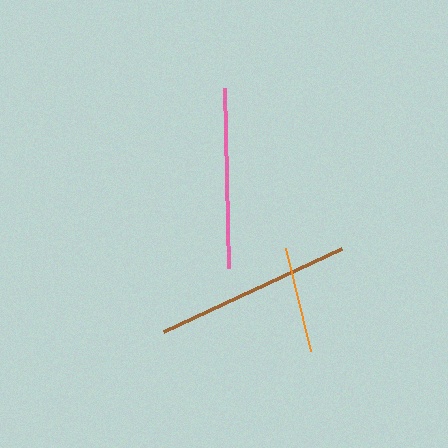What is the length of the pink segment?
The pink segment is approximately 179 pixels long.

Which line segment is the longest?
The brown line is the longest at approximately 196 pixels.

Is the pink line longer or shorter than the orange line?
The pink line is longer than the orange line.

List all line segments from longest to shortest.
From longest to shortest: brown, pink, orange.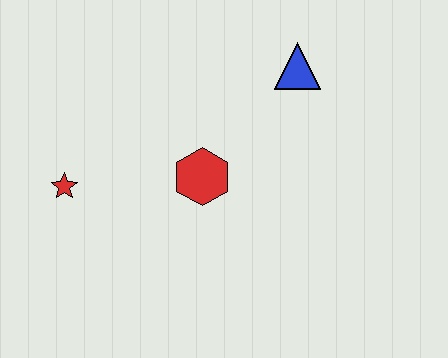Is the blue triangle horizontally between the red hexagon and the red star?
No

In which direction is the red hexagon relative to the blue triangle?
The red hexagon is below the blue triangle.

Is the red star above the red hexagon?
No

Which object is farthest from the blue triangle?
The red star is farthest from the blue triangle.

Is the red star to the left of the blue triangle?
Yes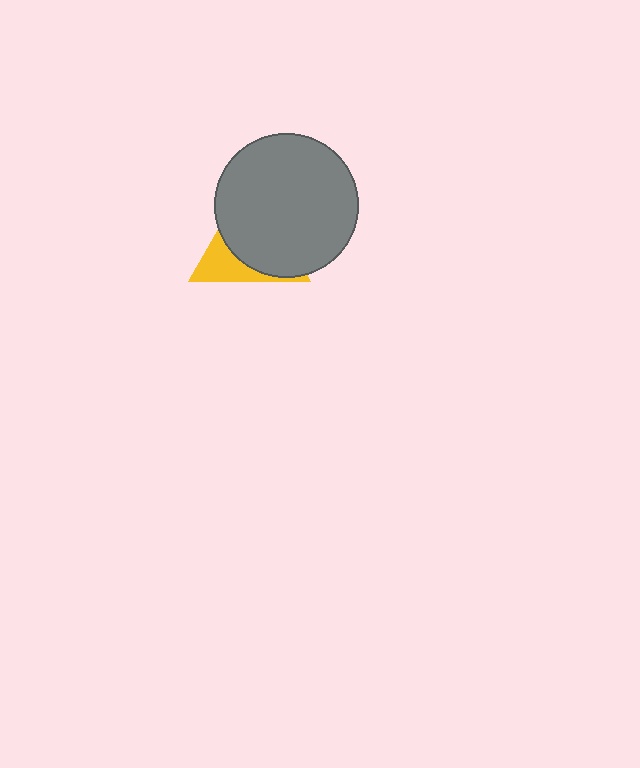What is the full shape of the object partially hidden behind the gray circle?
The partially hidden object is a yellow triangle.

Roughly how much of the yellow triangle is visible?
A small part of it is visible (roughly 31%).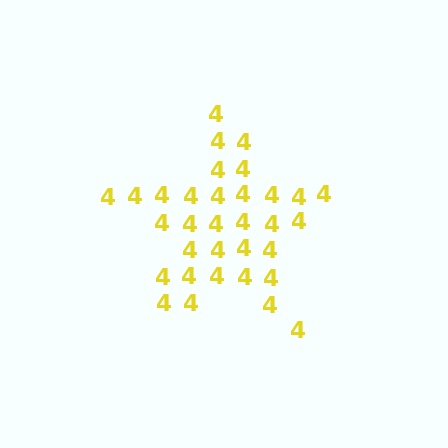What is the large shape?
The large shape is a star.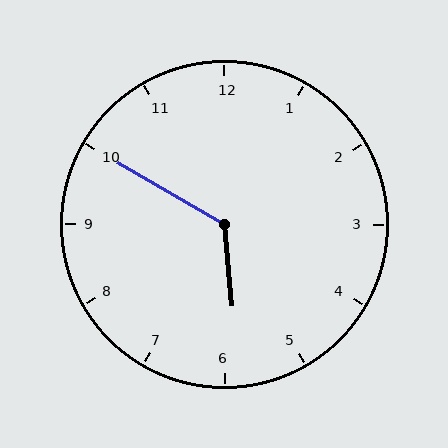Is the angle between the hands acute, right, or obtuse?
It is obtuse.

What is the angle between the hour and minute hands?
Approximately 125 degrees.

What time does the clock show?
5:50.